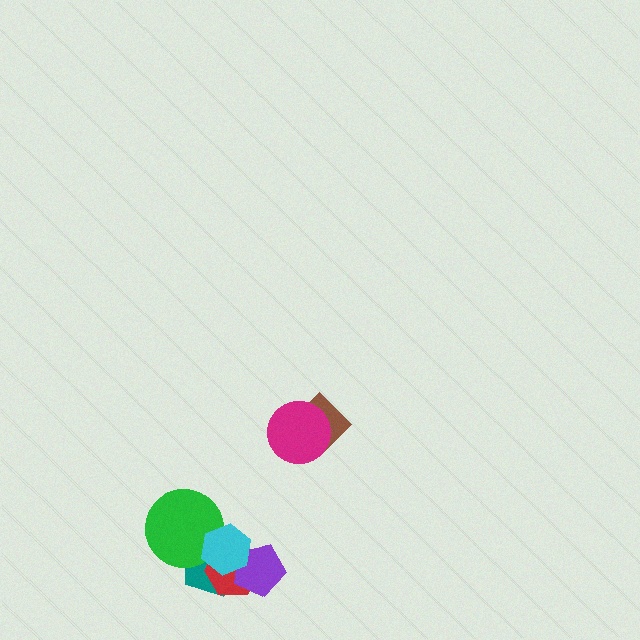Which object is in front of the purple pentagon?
The cyan hexagon is in front of the purple pentagon.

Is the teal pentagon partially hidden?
Yes, it is partially covered by another shape.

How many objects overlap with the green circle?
2 objects overlap with the green circle.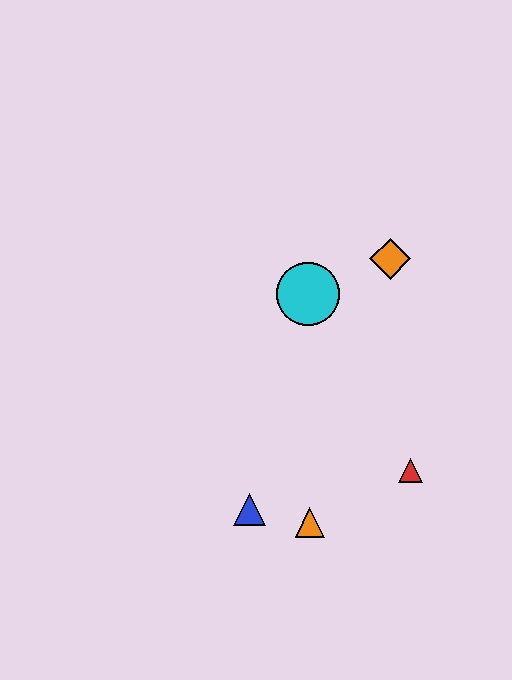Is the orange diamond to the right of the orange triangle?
Yes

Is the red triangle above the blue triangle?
Yes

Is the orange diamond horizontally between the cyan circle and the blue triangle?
No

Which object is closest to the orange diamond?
The cyan circle is closest to the orange diamond.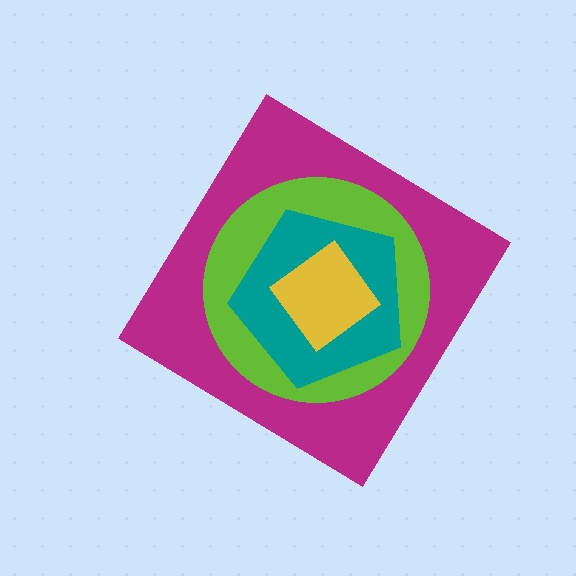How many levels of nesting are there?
4.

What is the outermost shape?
The magenta diamond.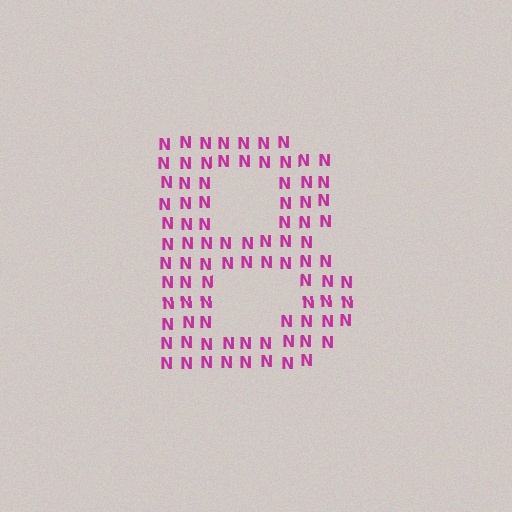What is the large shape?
The large shape is the letter B.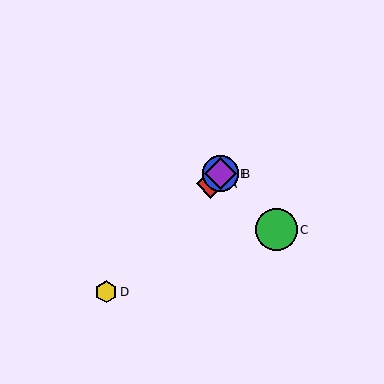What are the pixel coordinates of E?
Object E is at (221, 174).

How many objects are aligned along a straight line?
4 objects (A, B, D, E) are aligned along a straight line.